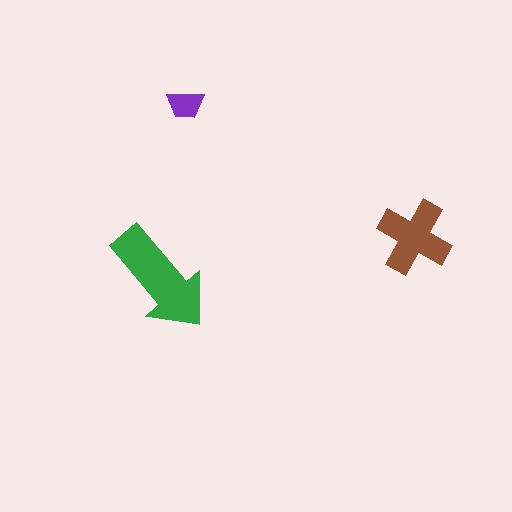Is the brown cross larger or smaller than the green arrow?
Smaller.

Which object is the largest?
The green arrow.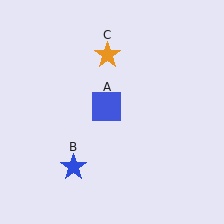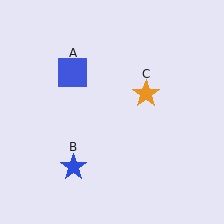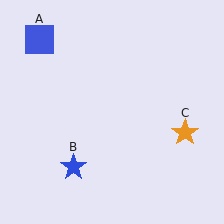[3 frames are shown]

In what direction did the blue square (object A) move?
The blue square (object A) moved up and to the left.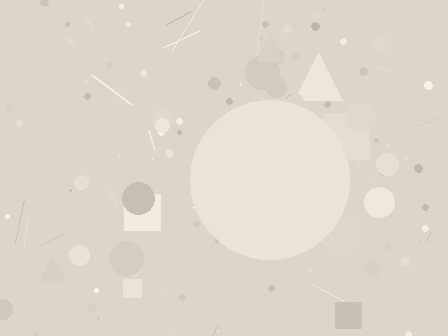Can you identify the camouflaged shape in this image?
The camouflaged shape is a circle.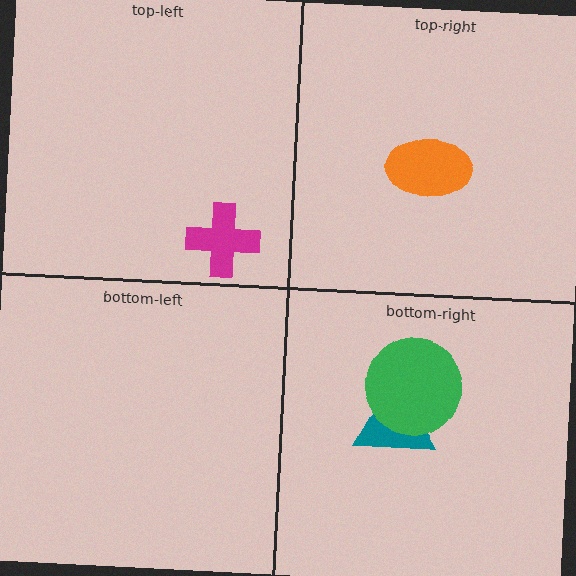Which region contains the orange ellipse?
The top-right region.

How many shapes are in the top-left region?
1.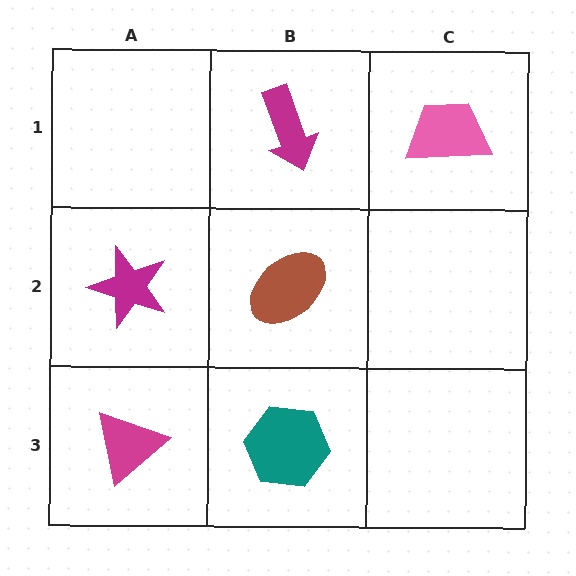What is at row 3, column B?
A teal hexagon.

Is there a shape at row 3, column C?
No, that cell is empty.